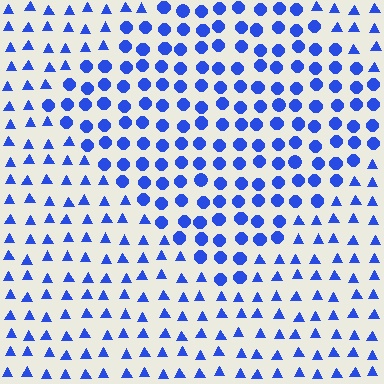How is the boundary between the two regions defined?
The boundary is defined by a change in element shape: circles inside vs. triangles outside. All elements share the same color and spacing.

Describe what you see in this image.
The image is filled with small blue elements arranged in a uniform grid. A diamond-shaped region contains circles, while the surrounding area contains triangles. The boundary is defined purely by the change in element shape.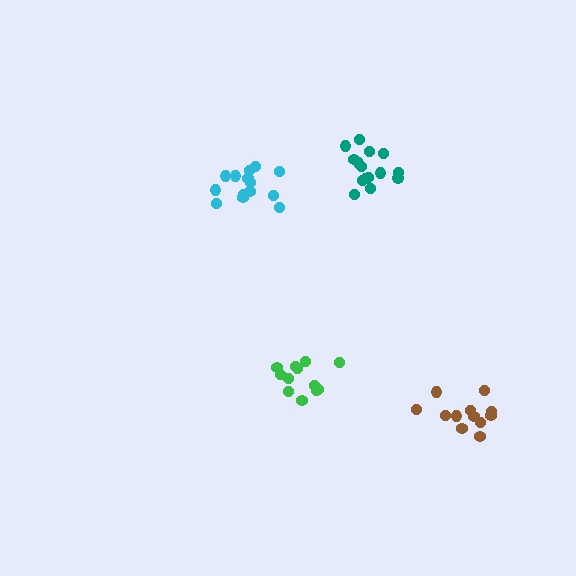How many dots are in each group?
Group 1: 15 dots, Group 2: 12 dots, Group 3: 14 dots, Group 4: 12 dots (53 total).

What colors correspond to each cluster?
The clusters are colored: teal, brown, cyan, green.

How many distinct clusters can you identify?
There are 4 distinct clusters.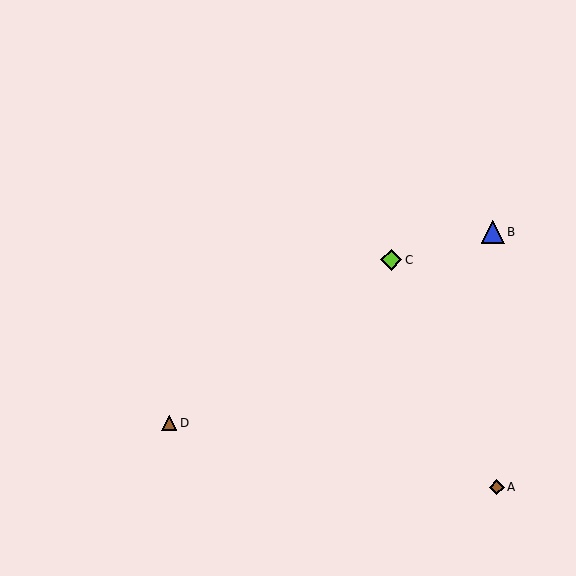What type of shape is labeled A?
Shape A is a brown diamond.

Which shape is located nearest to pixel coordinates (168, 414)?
The brown triangle (labeled D) at (169, 423) is nearest to that location.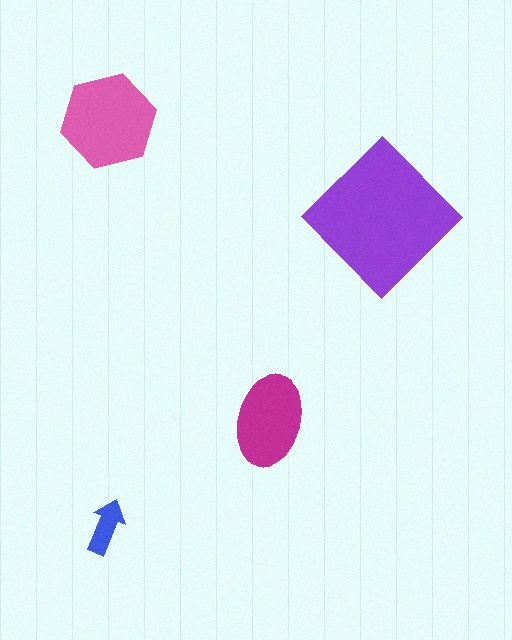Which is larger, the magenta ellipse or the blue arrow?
The magenta ellipse.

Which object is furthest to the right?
The purple diamond is rightmost.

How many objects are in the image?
There are 4 objects in the image.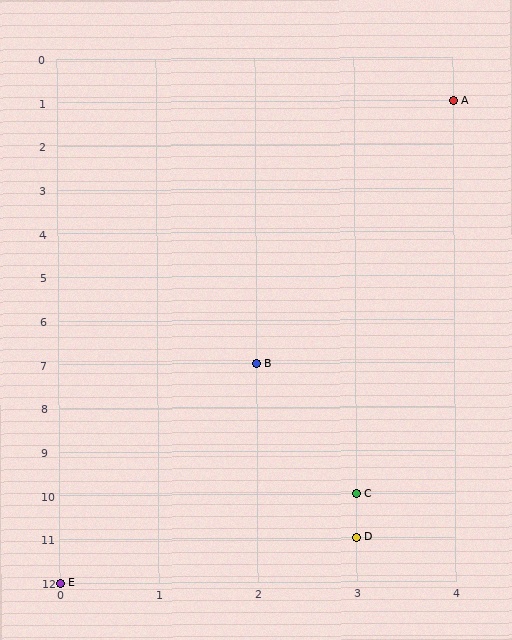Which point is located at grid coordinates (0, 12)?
Point E is at (0, 12).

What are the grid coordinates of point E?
Point E is at grid coordinates (0, 12).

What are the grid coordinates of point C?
Point C is at grid coordinates (3, 10).